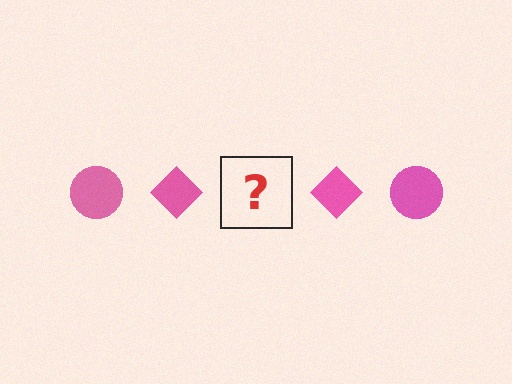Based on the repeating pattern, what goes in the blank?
The blank should be a pink circle.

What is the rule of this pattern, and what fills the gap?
The rule is that the pattern cycles through circle, diamond shapes in pink. The gap should be filled with a pink circle.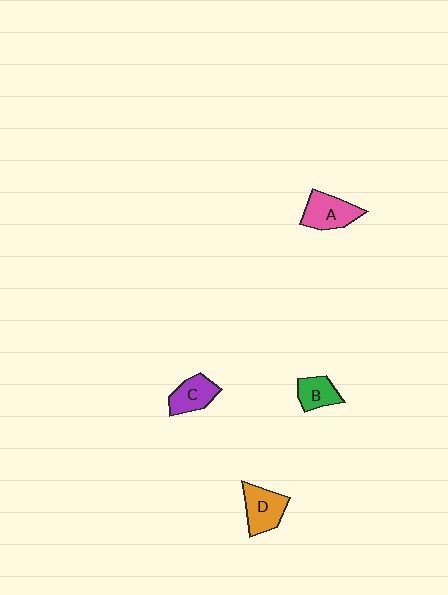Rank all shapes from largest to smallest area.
From largest to smallest: A (pink), D (orange), C (purple), B (green).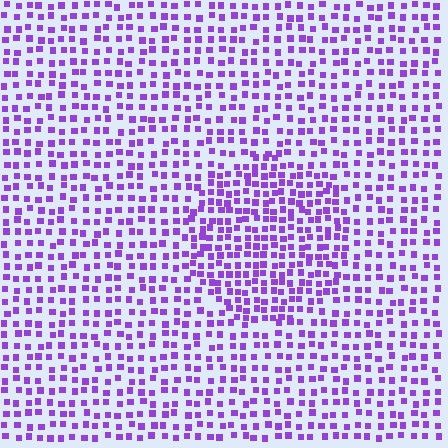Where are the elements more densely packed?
The elements are more densely packed inside the circle boundary.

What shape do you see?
I see a circle.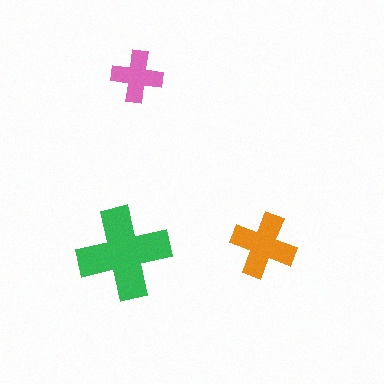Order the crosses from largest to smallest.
the green one, the orange one, the pink one.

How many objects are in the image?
There are 3 objects in the image.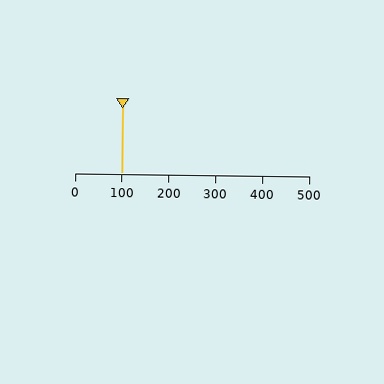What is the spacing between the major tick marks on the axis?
The major ticks are spaced 100 apart.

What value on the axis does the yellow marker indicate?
The marker indicates approximately 100.